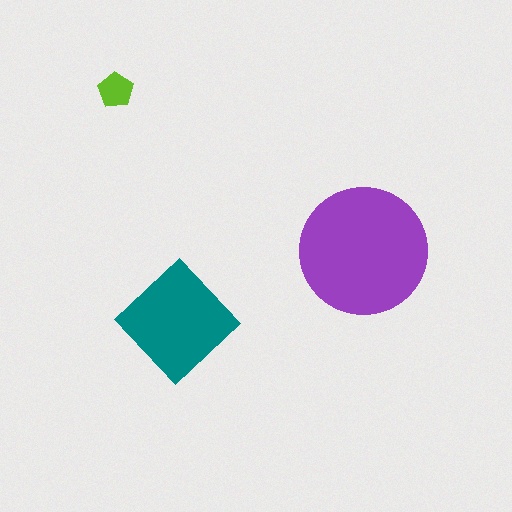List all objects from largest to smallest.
The purple circle, the teal diamond, the lime pentagon.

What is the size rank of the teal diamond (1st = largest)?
2nd.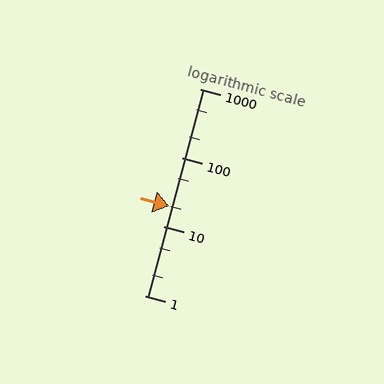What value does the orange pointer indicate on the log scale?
The pointer indicates approximately 20.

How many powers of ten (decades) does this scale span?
The scale spans 3 decades, from 1 to 1000.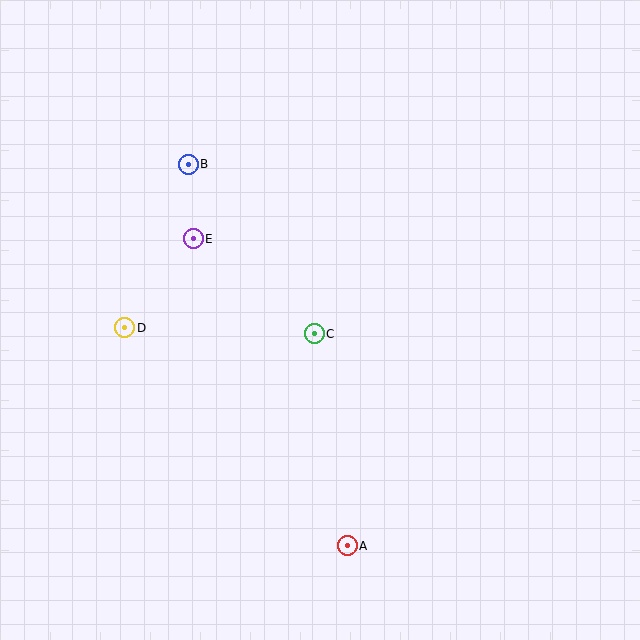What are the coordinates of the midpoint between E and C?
The midpoint between E and C is at (254, 286).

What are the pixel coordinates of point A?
Point A is at (347, 546).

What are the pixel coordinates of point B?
Point B is at (188, 164).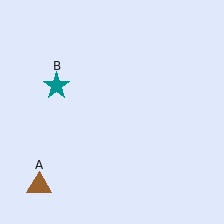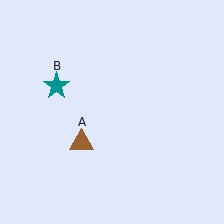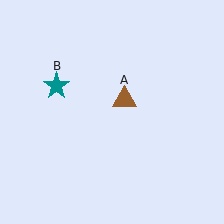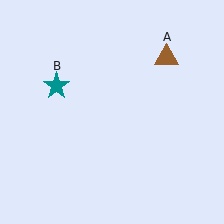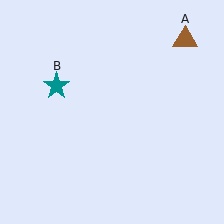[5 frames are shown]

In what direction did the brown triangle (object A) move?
The brown triangle (object A) moved up and to the right.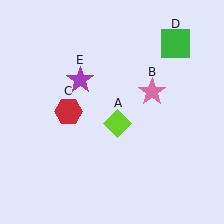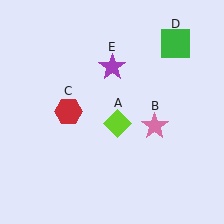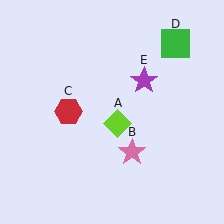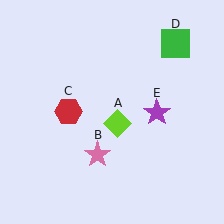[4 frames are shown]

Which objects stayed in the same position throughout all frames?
Lime diamond (object A) and red hexagon (object C) and green square (object D) remained stationary.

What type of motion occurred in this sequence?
The pink star (object B), purple star (object E) rotated clockwise around the center of the scene.